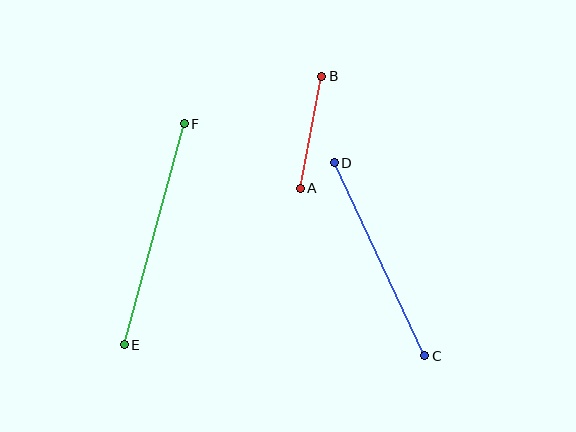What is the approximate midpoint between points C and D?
The midpoint is at approximately (379, 259) pixels.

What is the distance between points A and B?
The distance is approximately 114 pixels.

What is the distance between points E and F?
The distance is approximately 229 pixels.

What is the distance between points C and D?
The distance is approximately 213 pixels.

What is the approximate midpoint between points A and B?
The midpoint is at approximately (311, 132) pixels.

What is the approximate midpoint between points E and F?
The midpoint is at approximately (154, 234) pixels.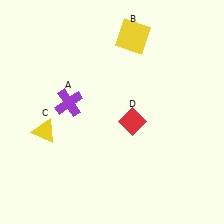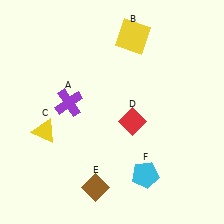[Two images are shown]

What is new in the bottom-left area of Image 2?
A brown diamond (E) was added in the bottom-left area of Image 2.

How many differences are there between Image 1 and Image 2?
There are 2 differences between the two images.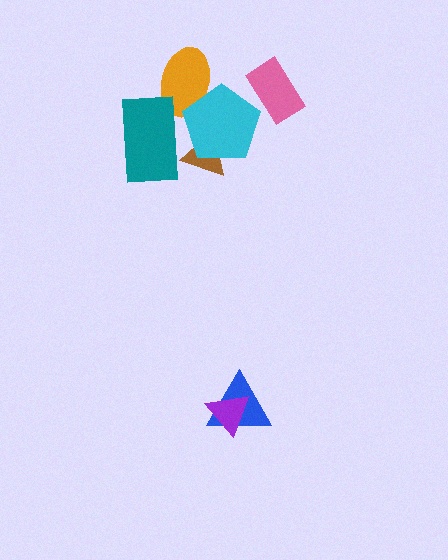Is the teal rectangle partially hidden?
Yes, it is partially covered by another shape.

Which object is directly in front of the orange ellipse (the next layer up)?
The teal rectangle is directly in front of the orange ellipse.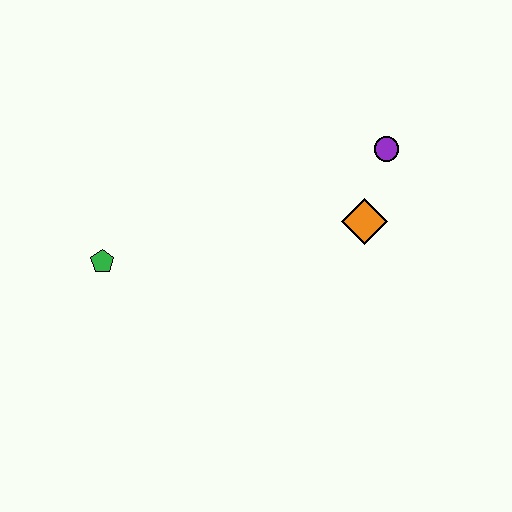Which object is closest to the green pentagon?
The orange diamond is closest to the green pentagon.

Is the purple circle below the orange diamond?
No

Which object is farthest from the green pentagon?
The purple circle is farthest from the green pentagon.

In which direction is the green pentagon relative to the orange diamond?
The green pentagon is to the left of the orange diamond.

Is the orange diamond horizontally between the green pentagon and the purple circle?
Yes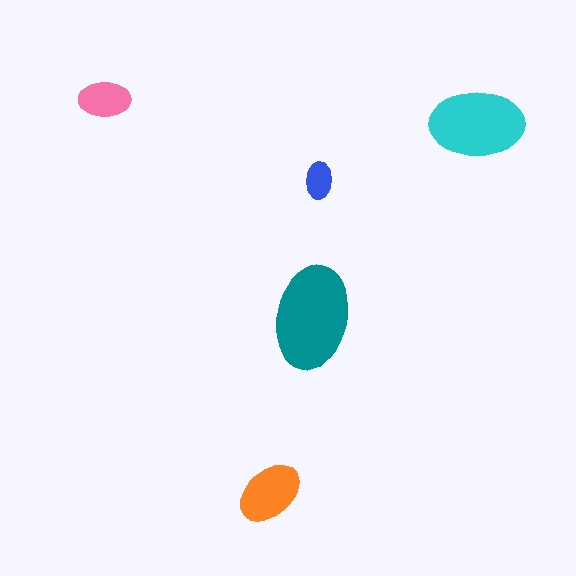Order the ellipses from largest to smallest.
the teal one, the cyan one, the orange one, the pink one, the blue one.